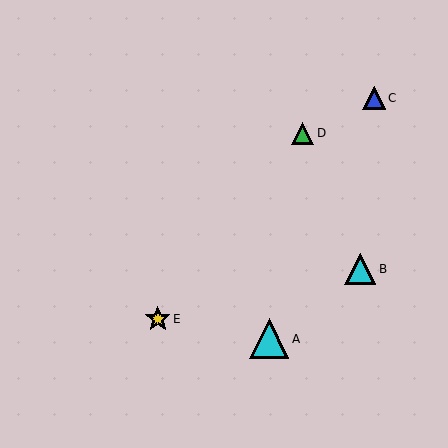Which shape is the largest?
The cyan triangle (labeled A) is the largest.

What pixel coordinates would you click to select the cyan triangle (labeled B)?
Click at (360, 269) to select the cyan triangle B.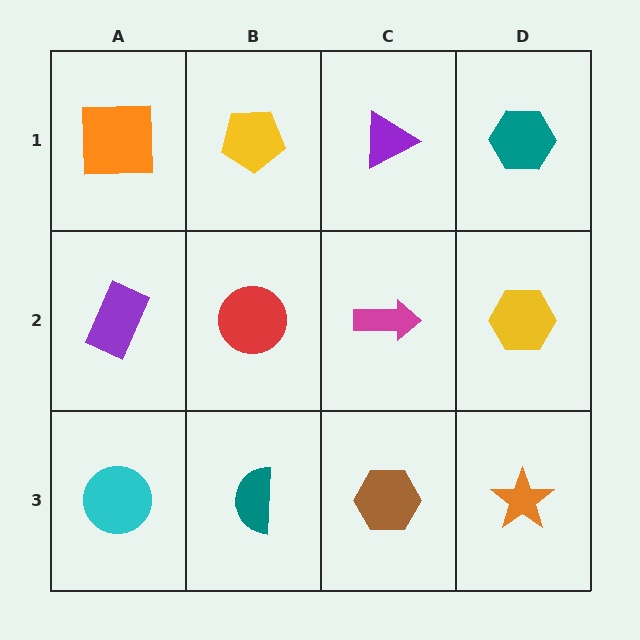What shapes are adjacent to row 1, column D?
A yellow hexagon (row 2, column D), a purple triangle (row 1, column C).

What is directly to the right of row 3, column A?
A teal semicircle.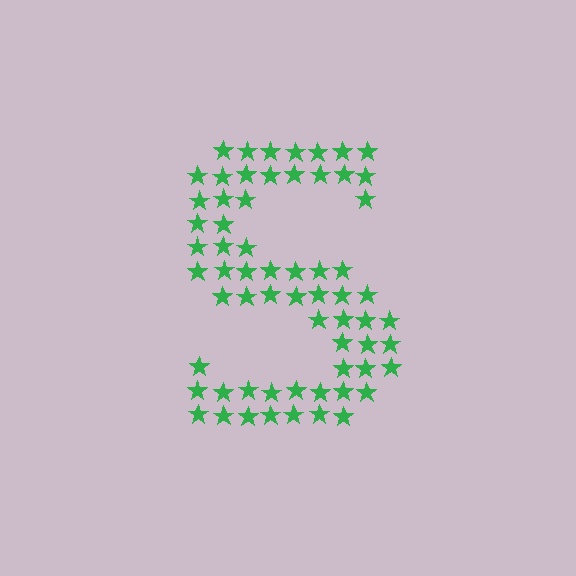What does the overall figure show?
The overall figure shows the letter S.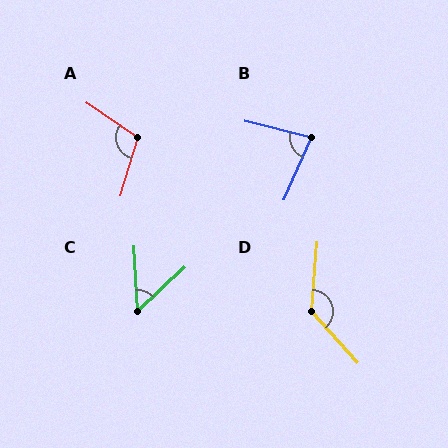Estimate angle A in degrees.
Approximately 108 degrees.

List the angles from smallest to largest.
C (50°), B (79°), A (108°), D (133°).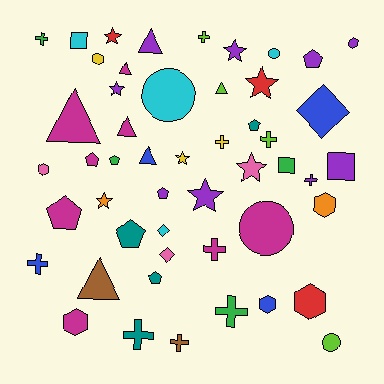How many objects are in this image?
There are 50 objects.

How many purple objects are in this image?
There are 9 purple objects.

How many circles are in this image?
There are 4 circles.